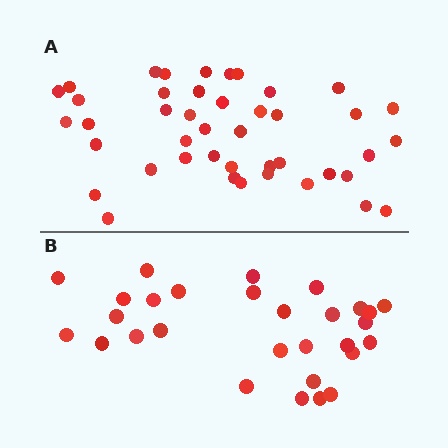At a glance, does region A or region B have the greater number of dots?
Region A (the top region) has more dots.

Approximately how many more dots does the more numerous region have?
Region A has approximately 15 more dots than region B.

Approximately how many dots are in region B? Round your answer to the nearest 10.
About 30 dots. (The exact count is 29, which rounds to 30.)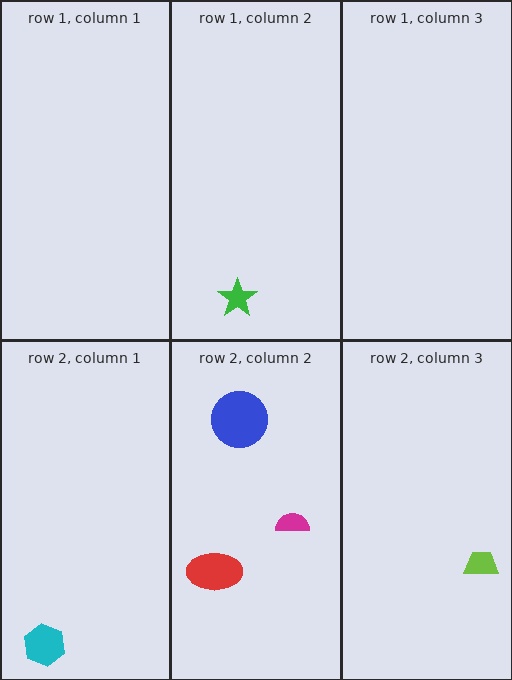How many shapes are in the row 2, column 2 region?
3.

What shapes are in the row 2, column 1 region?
The cyan hexagon.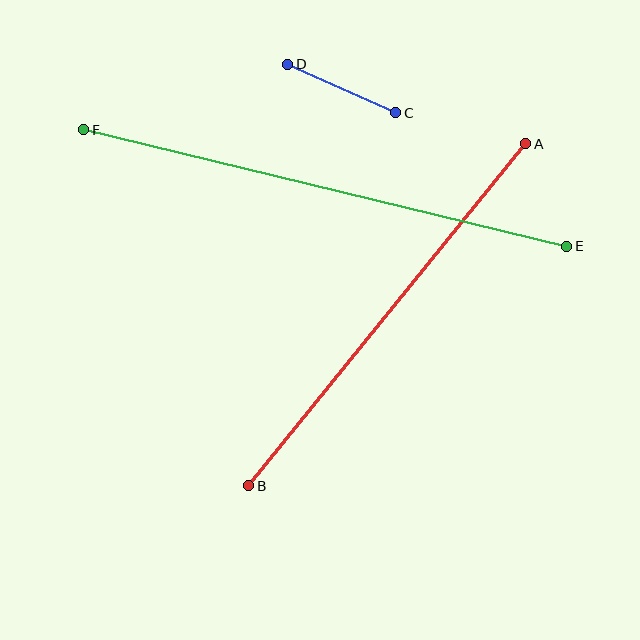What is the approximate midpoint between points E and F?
The midpoint is at approximately (325, 188) pixels.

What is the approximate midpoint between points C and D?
The midpoint is at approximately (342, 88) pixels.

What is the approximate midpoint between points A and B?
The midpoint is at approximately (387, 315) pixels.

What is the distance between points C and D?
The distance is approximately 118 pixels.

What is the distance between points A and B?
The distance is approximately 440 pixels.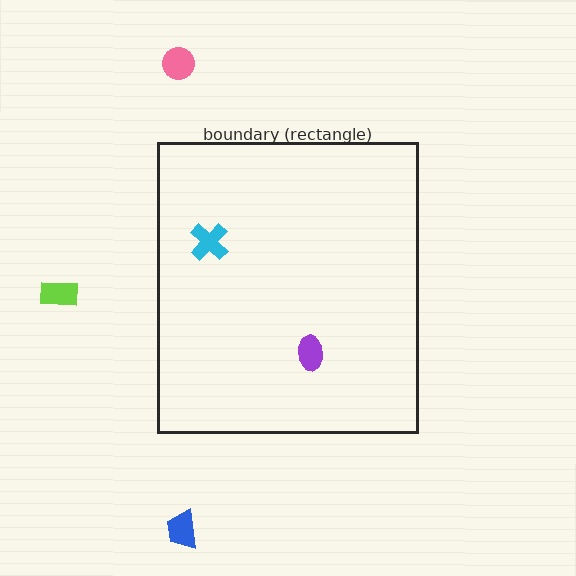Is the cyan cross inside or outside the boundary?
Inside.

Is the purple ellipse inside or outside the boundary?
Inside.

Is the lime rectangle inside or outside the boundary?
Outside.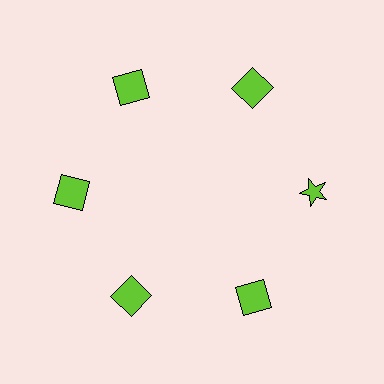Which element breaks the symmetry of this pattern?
The lime star at roughly the 3 o'clock position breaks the symmetry. All other shapes are lime squares.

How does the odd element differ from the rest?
It has a different shape: star instead of square.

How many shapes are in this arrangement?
There are 6 shapes arranged in a ring pattern.